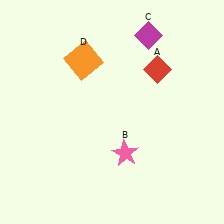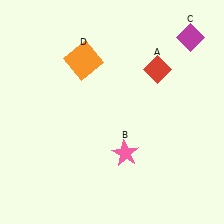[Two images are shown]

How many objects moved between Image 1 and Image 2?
1 object moved between the two images.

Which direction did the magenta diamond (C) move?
The magenta diamond (C) moved right.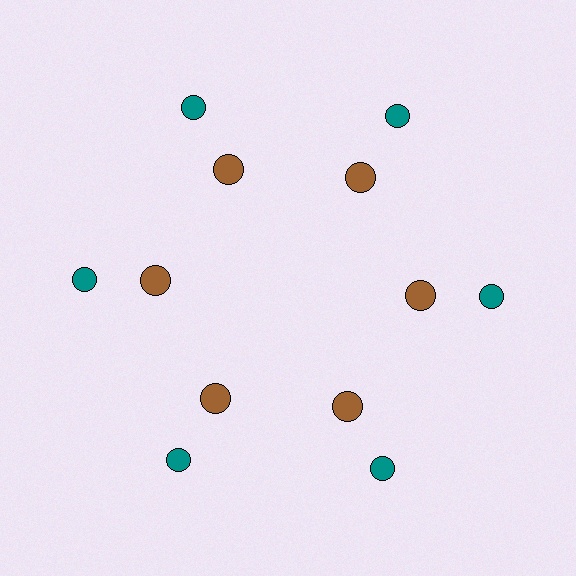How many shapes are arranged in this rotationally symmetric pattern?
There are 12 shapes, arranged in 6 groups of 2.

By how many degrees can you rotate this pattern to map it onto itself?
The pattern maps onto itself every 60 degrees of rotation.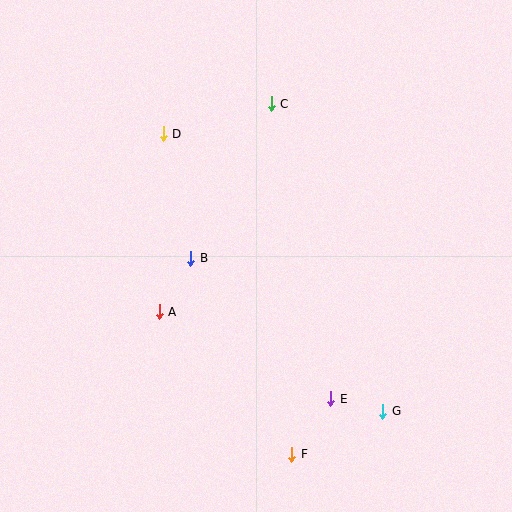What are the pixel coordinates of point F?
Point F is at (292, 454).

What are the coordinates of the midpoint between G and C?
The midpoint between G and C is at (327, 257).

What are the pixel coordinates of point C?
Point C is at (271, 104).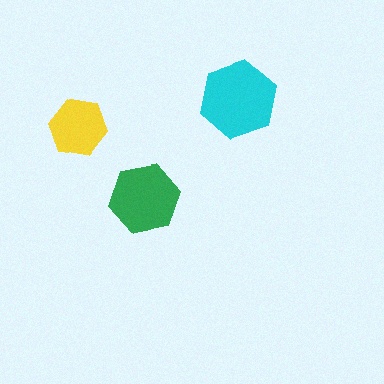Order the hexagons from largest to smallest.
the cyan one, the green one, the yellow one.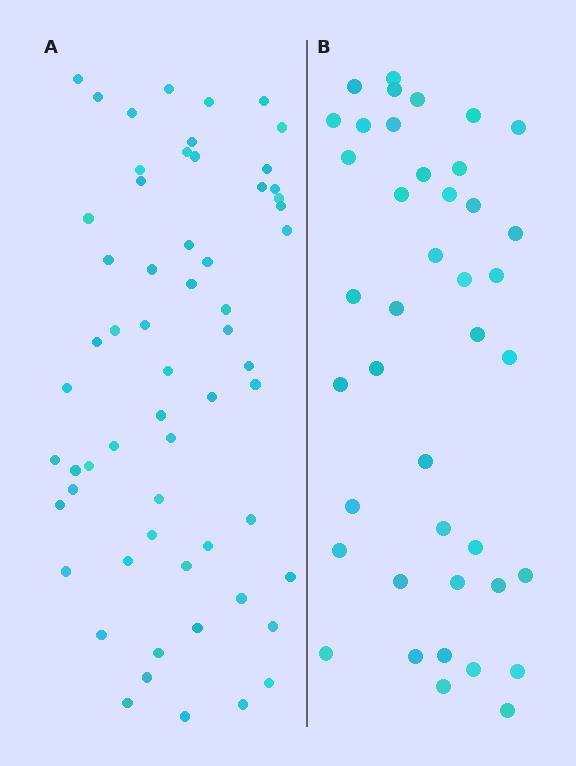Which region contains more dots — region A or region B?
Region A (the left region) has more dots.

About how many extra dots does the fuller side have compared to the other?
Region A has approximately 20 more dots than region B.